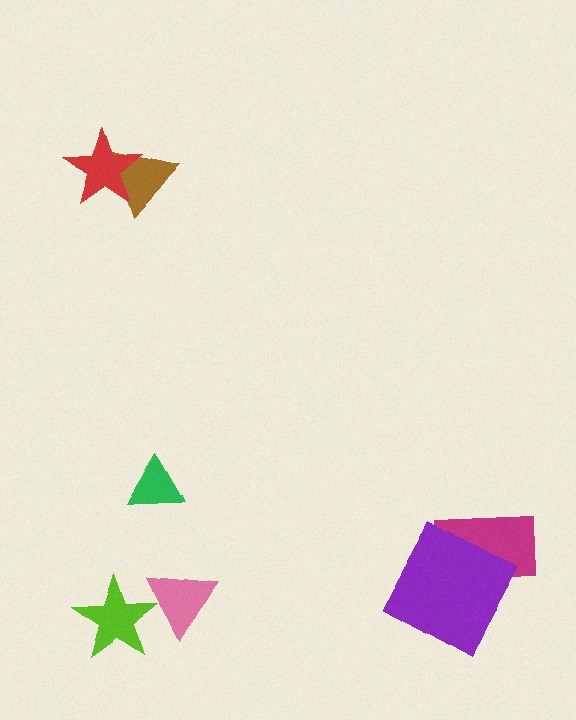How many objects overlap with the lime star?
1 object overlaps with the lime star.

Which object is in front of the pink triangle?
The lime star is in front of the pink triangle.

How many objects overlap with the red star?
1 object overlaps with the red star.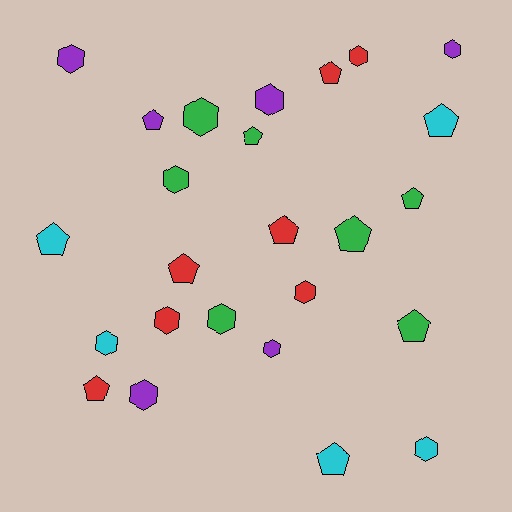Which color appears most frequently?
Green, with 7 objects.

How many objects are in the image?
There are 25 objects.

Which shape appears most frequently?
Hexagon, with 13 objects.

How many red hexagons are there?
There are 3 red hexagons.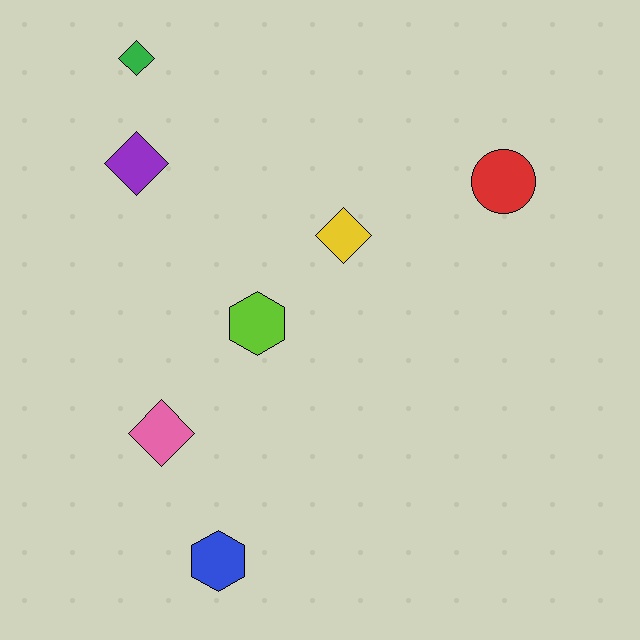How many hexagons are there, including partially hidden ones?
There are 2 hexagons.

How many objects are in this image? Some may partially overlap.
There are 7 objects.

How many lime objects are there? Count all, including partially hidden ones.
There is 1 lime object.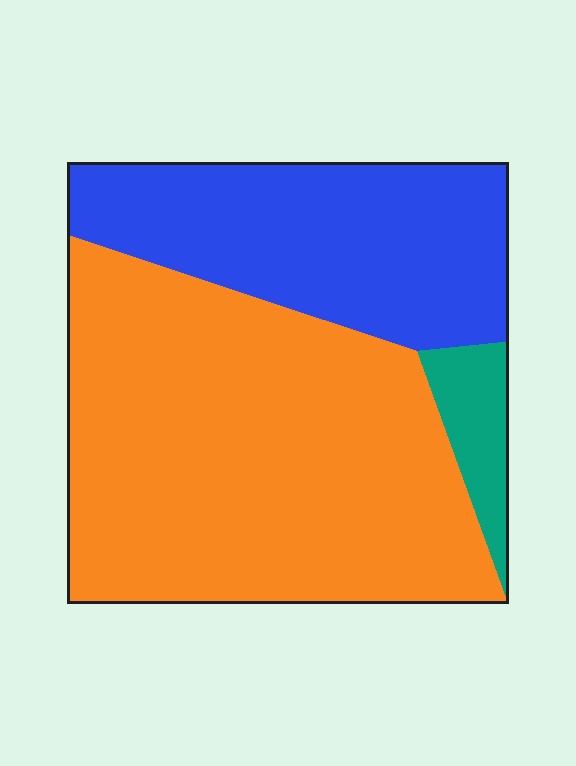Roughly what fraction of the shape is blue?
Blue takes up about one third (1/3) of the shape.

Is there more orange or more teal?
Orange.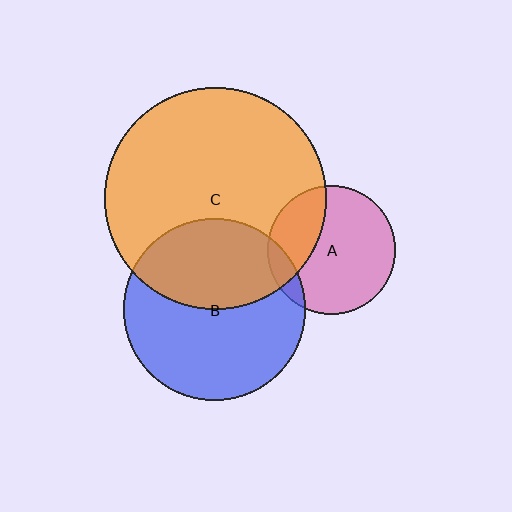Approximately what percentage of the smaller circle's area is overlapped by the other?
Approximately 10%.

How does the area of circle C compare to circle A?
Approximately 3.0 times.